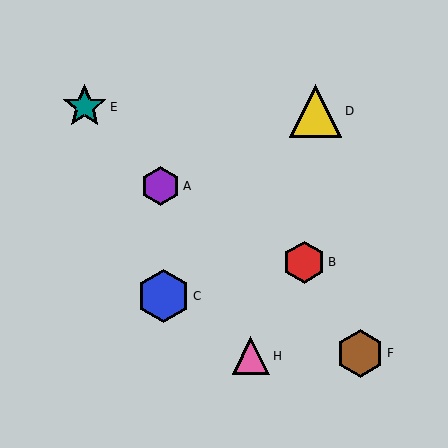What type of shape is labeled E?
Shape E is a teal star.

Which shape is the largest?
The blue hexagon (labeled C) is the largest.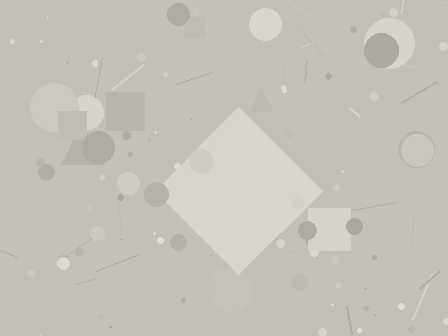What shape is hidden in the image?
A diamond is hidden in the image.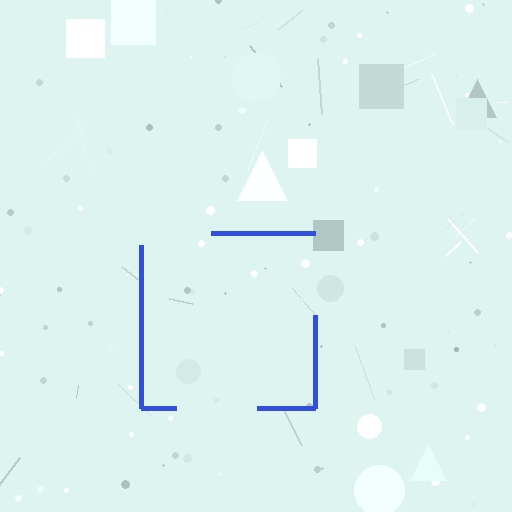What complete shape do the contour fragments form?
The contour fragments form a square.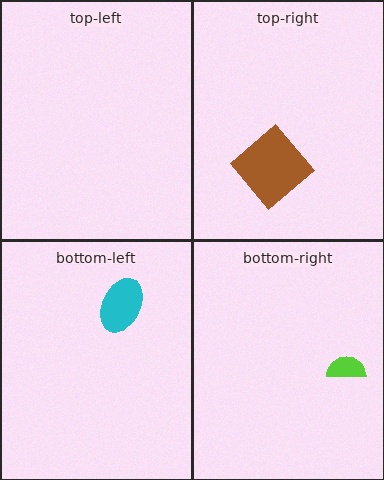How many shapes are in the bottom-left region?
1.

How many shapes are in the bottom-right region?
1.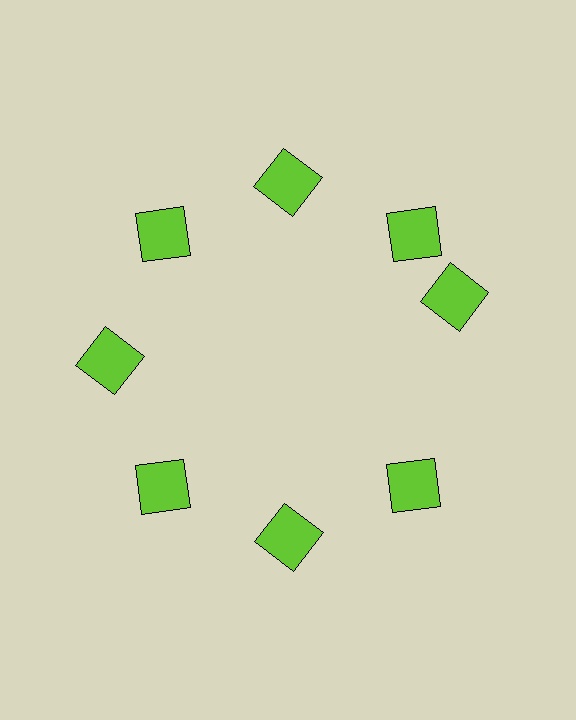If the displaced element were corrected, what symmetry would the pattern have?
It would have 8-fold rotational symmetry — the pattern would map onto itself every 45 degrees.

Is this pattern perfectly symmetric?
No. The 8 lime squares are arranged in a ring, but one element near the 3 o'clock position is rotated out of alignment along the ring, breaking the 8-fold rotational symmetry.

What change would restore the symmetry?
The symmetry would be restored by rotating it back into even spacing with its neighbors so that all 8 squares sit at equal angles and equal distance from the center.